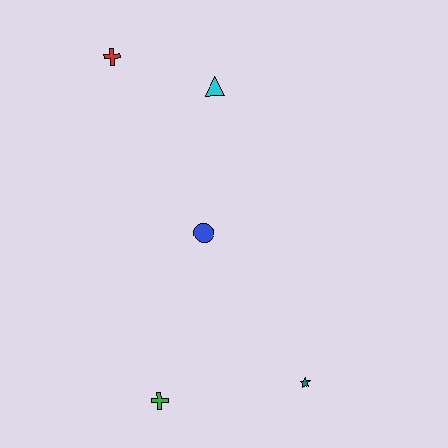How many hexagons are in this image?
There are no hexagons.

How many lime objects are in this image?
There are no lime objects.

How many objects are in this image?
There are 5 objects.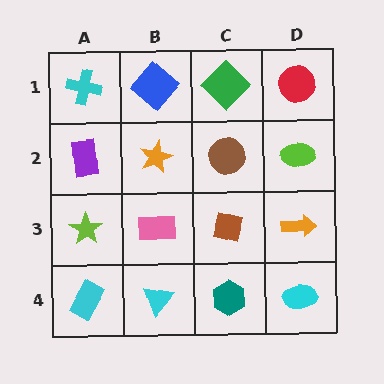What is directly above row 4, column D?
An orange arrow.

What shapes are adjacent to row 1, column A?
A purple rectangle (row 2, column A), a blue diamond (row 1, column B).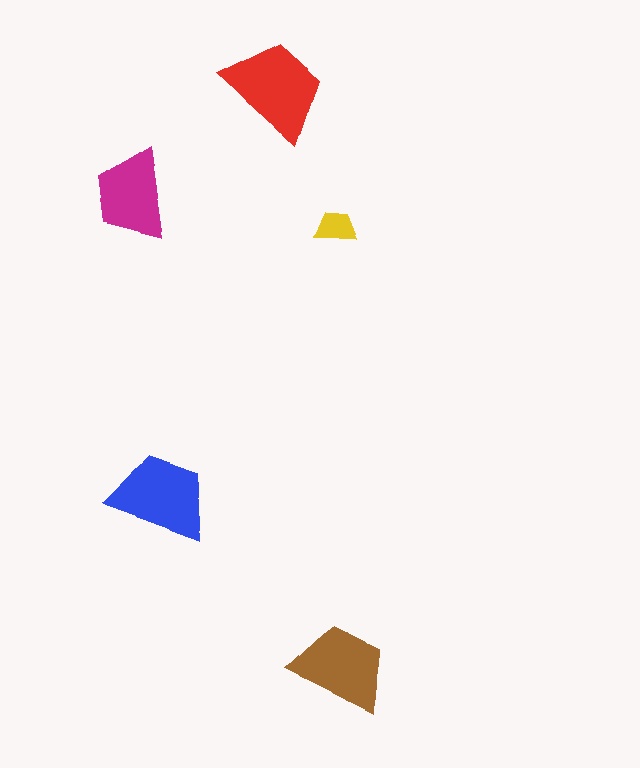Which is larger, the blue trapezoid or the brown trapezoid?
The blue one.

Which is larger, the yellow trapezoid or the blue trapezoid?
The blue one.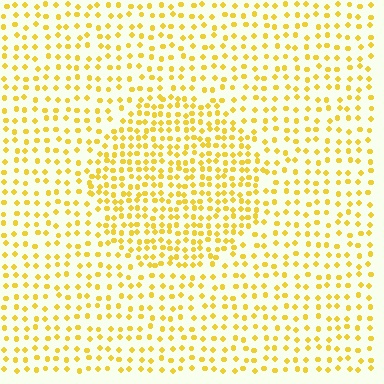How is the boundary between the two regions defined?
The boundary is defined by a change in element density (approximately 1.7x ratio). All elements are the same color, size, and shape.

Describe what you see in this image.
The image contains small yellow elements arranged at two different densities. A circle-shaped region is visible where the elements are more densely packed than the surrounding area.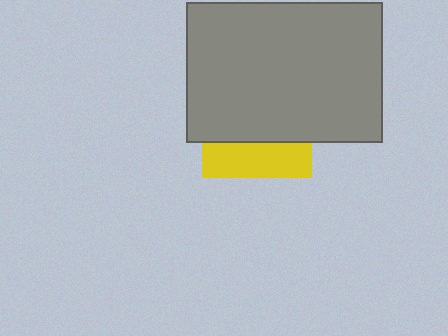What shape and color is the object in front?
The object in front is a gray rectangle.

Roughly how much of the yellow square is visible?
A small part of it is visible (roughly 31%).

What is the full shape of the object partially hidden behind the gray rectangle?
The partially hidden object is a yellow square.